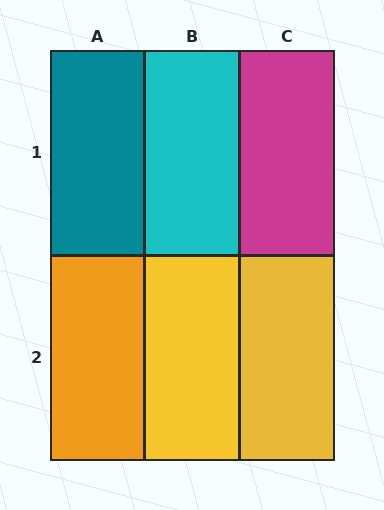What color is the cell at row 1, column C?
Magenta.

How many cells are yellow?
2 cells are yellow.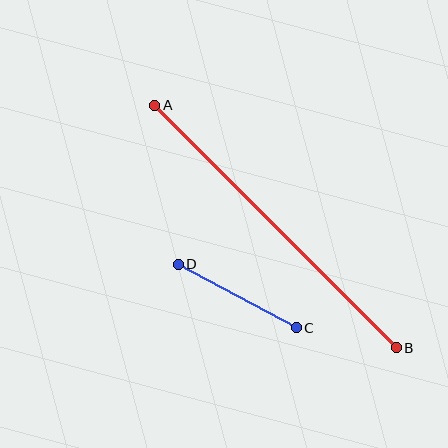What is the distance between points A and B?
The distance is approximately 342 pixels.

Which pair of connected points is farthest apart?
Points A and B are farthest apart.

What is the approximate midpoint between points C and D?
The midpoint is at approximately (237, 296) pixels.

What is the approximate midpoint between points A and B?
The midpoint is at approximately (275, 227) pixels.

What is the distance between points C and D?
The distance is approximately 134 pixels.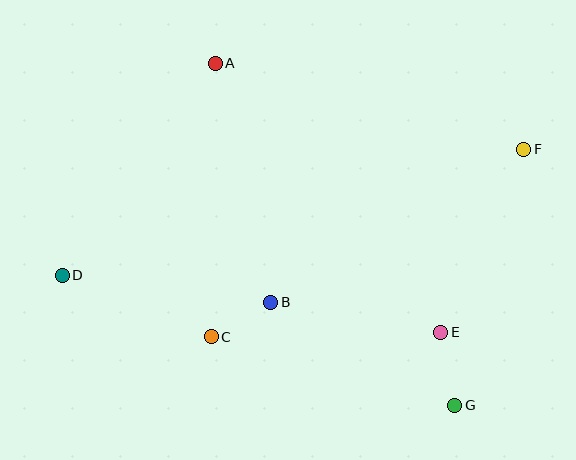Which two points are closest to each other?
Points B and C are closest to each other.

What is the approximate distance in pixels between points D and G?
The distance between D and G is approximately 413 pixels.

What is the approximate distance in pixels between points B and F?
The distance between B and F is approximately 296 pixels.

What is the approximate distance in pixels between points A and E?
The distance between A and E is approximately 351 pixels.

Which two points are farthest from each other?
Points D and F are farthest from each other.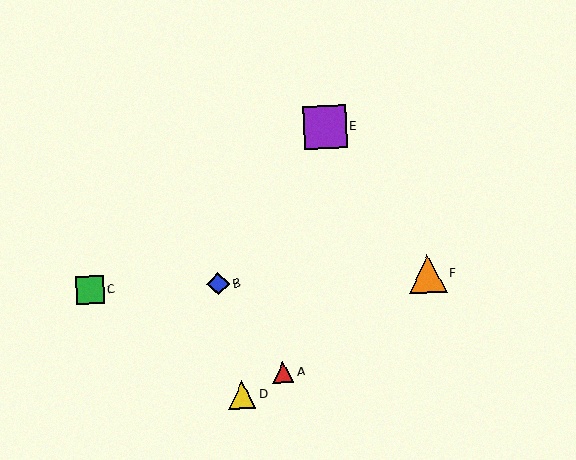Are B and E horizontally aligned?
No, B is at y≈284 and E is at y≈127.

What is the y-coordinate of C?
Object C is at y≈290.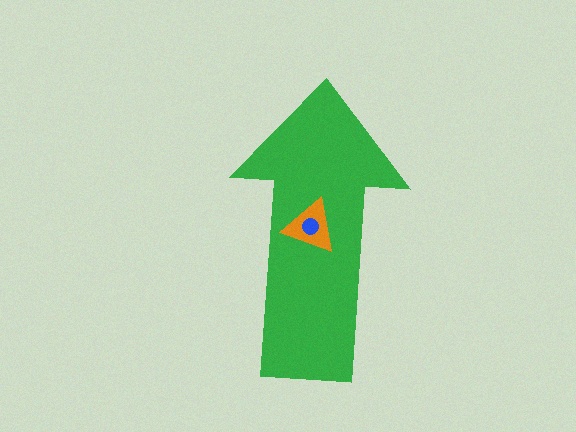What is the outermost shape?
The green arrow.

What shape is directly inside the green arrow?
The orange triangle.